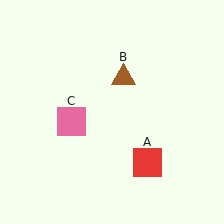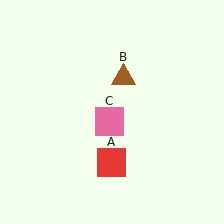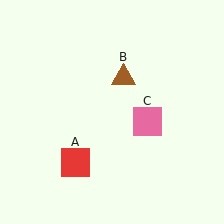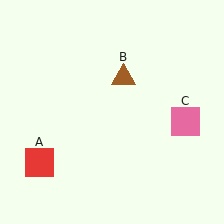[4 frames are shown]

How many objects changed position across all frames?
2 objects changed position: red square (object A), pink square (object C).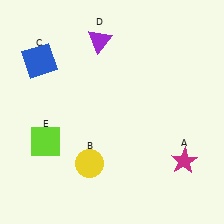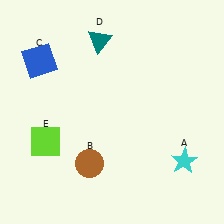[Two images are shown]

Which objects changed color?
A changed from magenta to cyan. B changed from yellow to brown. D changed from purple to teal.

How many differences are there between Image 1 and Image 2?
There are 3 differences between the two images.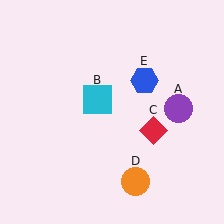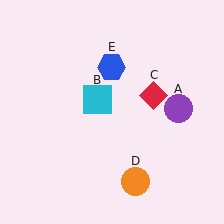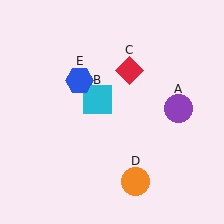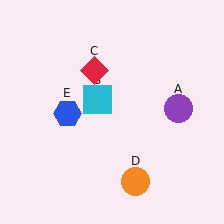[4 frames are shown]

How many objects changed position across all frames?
2 objects changed position: red diamond (object C), blue hexagon (object E).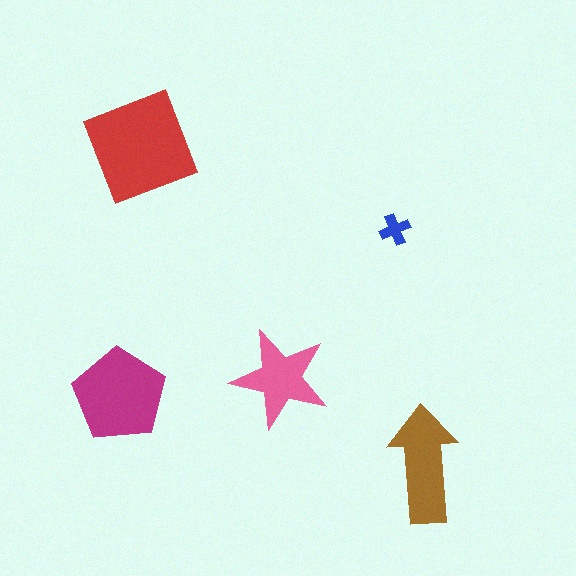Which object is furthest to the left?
The magenta pentagon is leftmost.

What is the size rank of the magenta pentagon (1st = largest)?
2nd.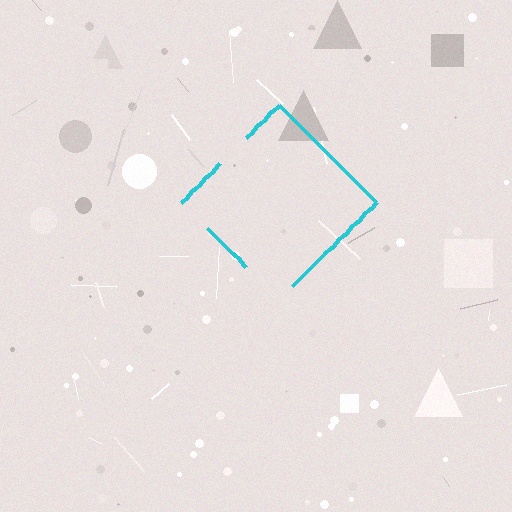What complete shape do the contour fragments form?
The contour fragments form a diamond.